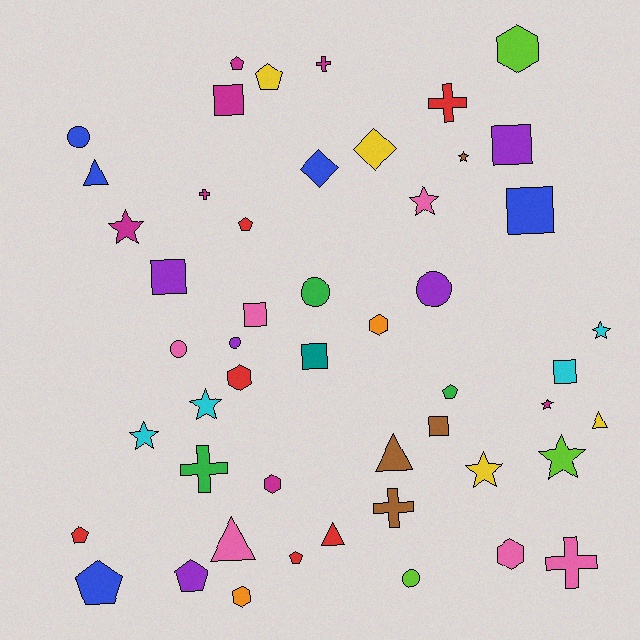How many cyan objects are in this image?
There are 4 cyan objects.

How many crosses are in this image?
There are 6 crosses.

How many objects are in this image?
There are 50 objects.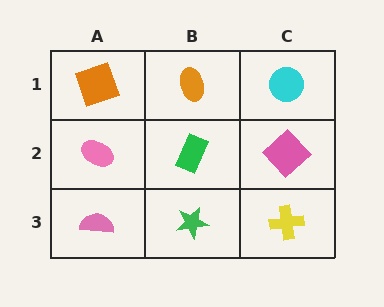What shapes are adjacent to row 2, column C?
A cyan circle (row 1, column C), a yellow cross (row 3, column C), a green rectangle (row 2, column B).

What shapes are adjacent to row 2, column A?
An orange square (row 1, column A), a pink semicircle (row 3, column A), a green rectangle (row 2, column B).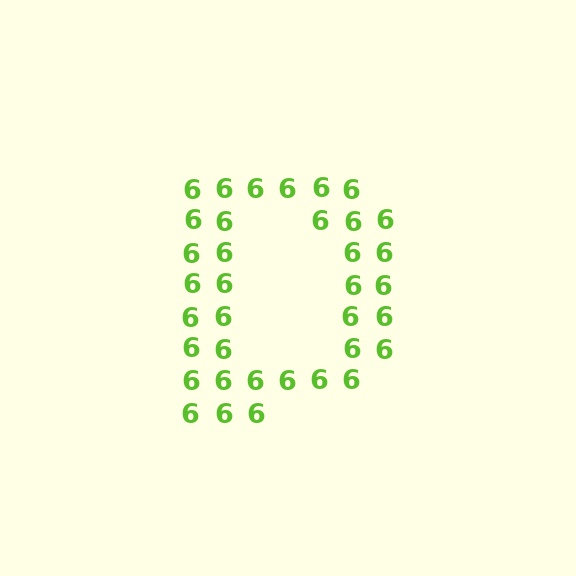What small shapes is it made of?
It is made of small digit 6's.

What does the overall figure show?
The overall figure shows the letter D.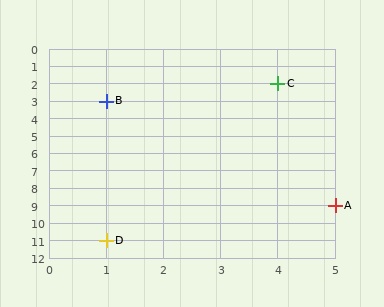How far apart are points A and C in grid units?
Points A and C are 1 column and 7 rows apart (about 7.1 grid units diagonally).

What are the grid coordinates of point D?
Point D is at grid coordinates (1, 11).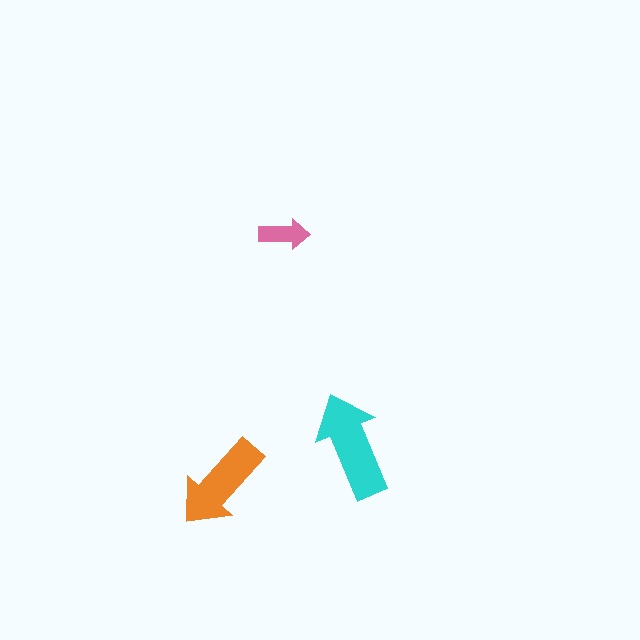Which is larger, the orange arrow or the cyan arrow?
The cyan one.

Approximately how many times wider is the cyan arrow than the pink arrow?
About 2 times wider.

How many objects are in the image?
There are 3 objects in the image.